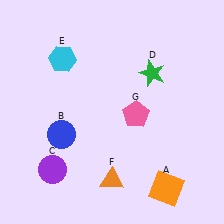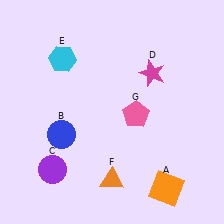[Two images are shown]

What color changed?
The star (D) changed from green in Image 1 to magenta in Image 2.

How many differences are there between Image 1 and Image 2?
There is 1 difference between the two images.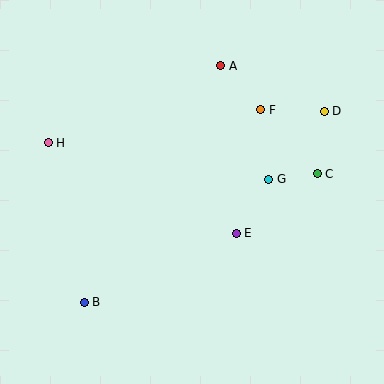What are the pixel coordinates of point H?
Point H is at (48, 143).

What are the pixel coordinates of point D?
Point D is at (324, 111).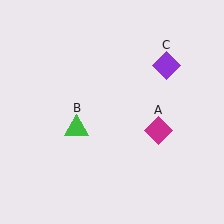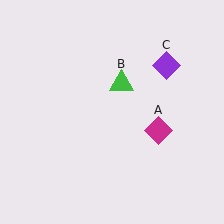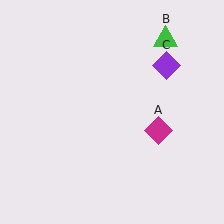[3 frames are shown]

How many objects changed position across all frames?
1 object changed position: green triangle (object B).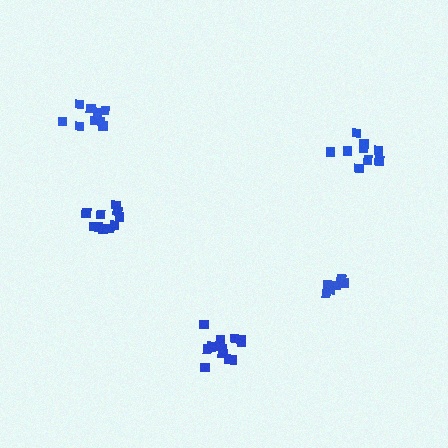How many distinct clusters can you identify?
There are 5 distinct clusters.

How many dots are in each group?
Group 1: 9 dots, Group 2: 13 dots, Group 3: 12 dots, Group 4: 8 dots, Group 5: 9 dots (51 total).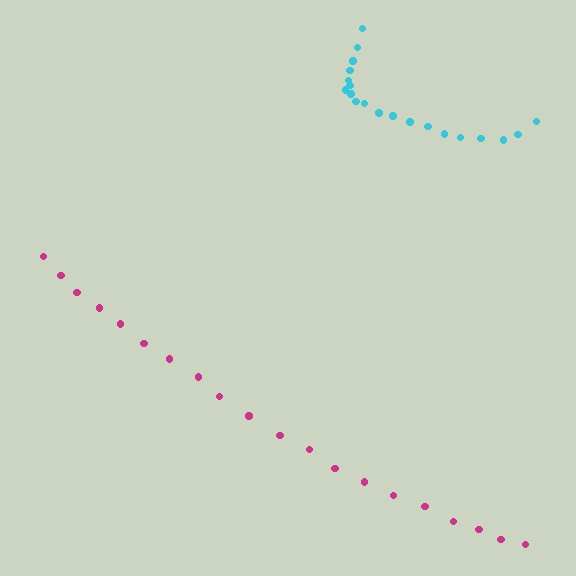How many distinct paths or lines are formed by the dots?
There are 2 distinct paths.